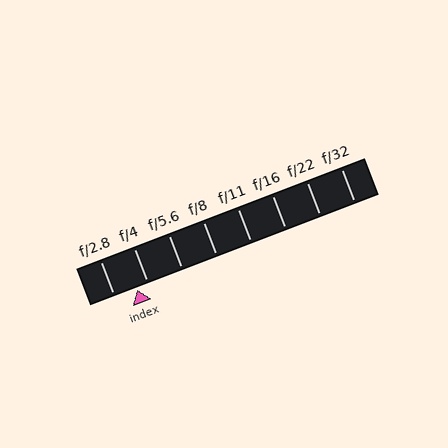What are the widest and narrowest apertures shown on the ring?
The widest aperture shown is f/2.8 and the narrowest is f/32.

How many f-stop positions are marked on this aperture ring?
There are 8 f-stop positions marked.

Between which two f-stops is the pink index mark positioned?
The index mark is between f/2.8 and f/4.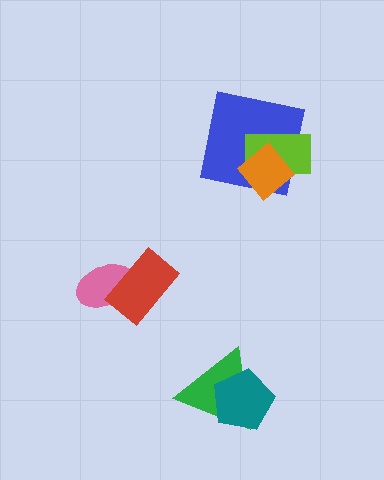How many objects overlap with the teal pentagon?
1 object overlaps with the teal pentagon.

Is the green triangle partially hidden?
Yes, it is partially covered by another shape.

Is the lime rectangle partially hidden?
Yes, it is partially covered by another shape.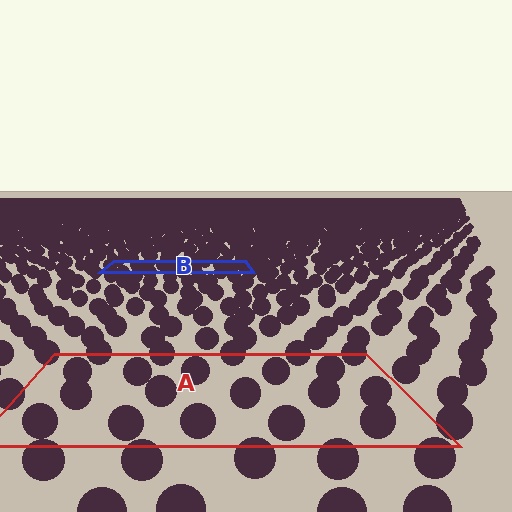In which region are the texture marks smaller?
The texture marks are smaller in region B, because it is farther away.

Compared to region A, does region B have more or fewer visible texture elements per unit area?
Region B has more texture elements per unit area — they are packed more densely because it is farther away.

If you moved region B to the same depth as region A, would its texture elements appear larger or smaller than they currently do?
They would appear larger. At a closer depth, the same texture elements are projected at a bigger on-screen size.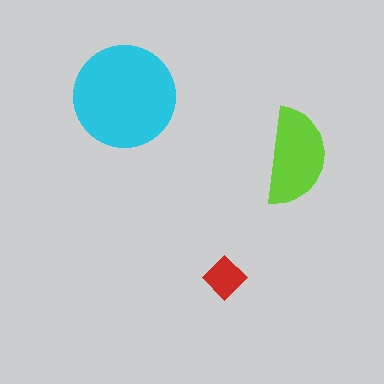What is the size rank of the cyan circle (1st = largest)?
1st.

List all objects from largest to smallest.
The cyan circle, the lime semicircle, the red diamond.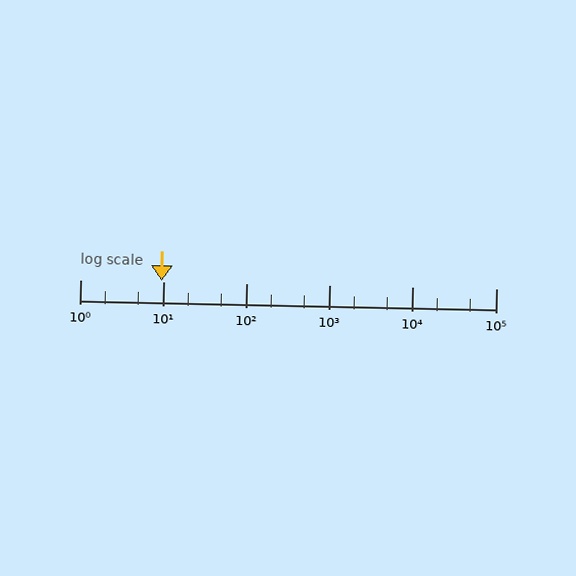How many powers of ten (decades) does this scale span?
The scale spans 5 decades, from 1 to 100000.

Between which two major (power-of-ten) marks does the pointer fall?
The pointer is between 1 and 10.